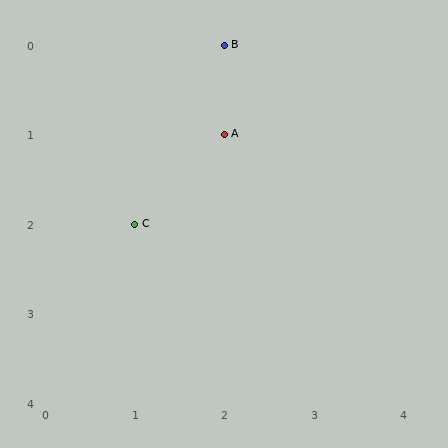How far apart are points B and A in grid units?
Points B and A are 1 row apart.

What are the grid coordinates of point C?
Point C is at grid coordinates (1, 2).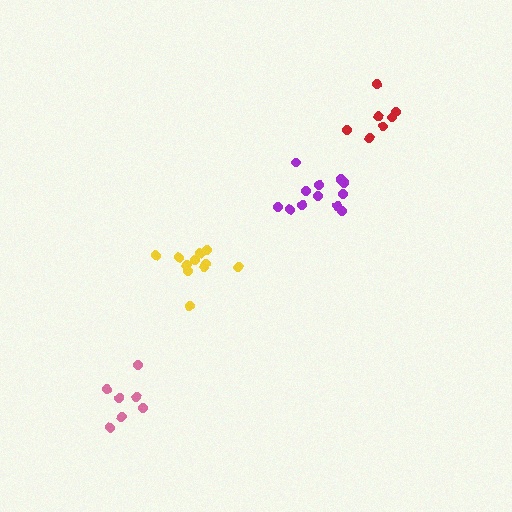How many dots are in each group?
Group 1: 12 dots, Group 2: 11 dots, Group 3: 7 dots, Group 4: 7 dots (37 total).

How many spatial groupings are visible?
There are 4 spatial groupings.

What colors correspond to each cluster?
The clusters are colored: purple, yellow, pink, red.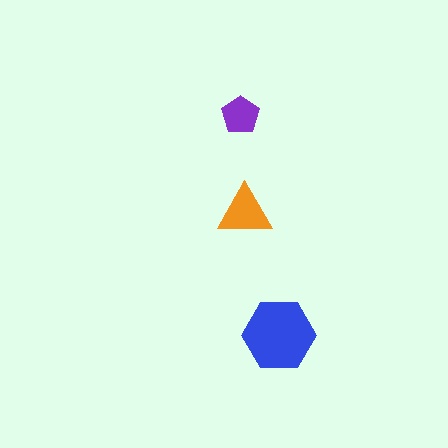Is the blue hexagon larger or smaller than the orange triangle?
Larger.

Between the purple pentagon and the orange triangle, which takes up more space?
The orange triangle.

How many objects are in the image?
There are 3 objects in the image.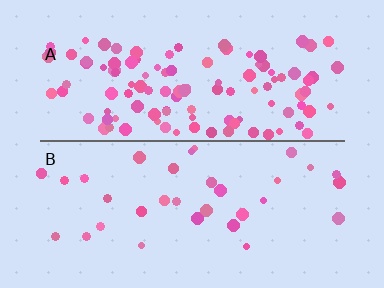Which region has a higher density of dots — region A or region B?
A (the top).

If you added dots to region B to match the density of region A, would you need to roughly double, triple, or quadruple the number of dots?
Approximately quadruple.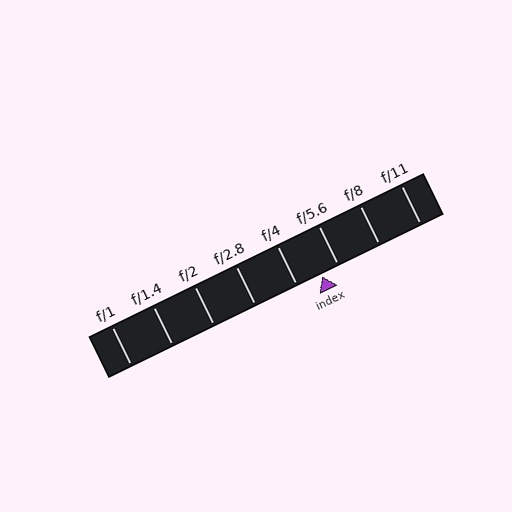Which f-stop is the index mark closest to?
The index mark is closest to f/5.6.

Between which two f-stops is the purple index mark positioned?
The index mark is between f/4 and f/5.6.